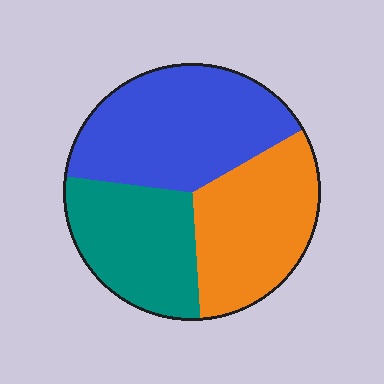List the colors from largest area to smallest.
From largest to smallest: blue, orange, teal.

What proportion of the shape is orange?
Orange takes up between a sixth and a third of the shape.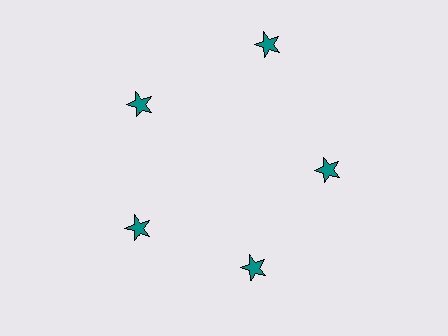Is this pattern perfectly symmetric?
No. The 5 teal stars are arranged in a ring, but one element near the 1 o'clock position is pushed outward from the center, breaking the 5-fold rotational symmetry.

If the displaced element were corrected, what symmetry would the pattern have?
It would have 5-fold rotational symmetry — the pattern would map onto itself every 72 degrees.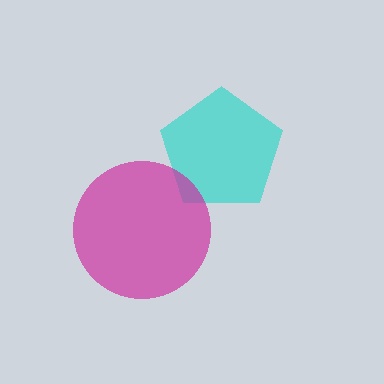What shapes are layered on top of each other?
The layered shapes are: a cyan pentagon, a magenta circle.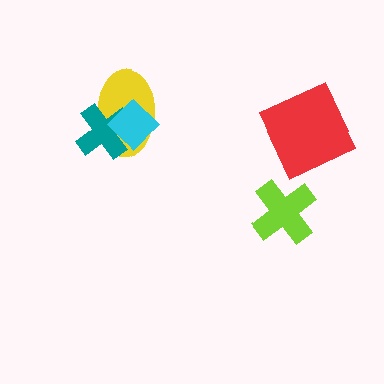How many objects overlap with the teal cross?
2 objects overlap with the teal cross.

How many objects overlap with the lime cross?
0 objects overlap with the lime cross.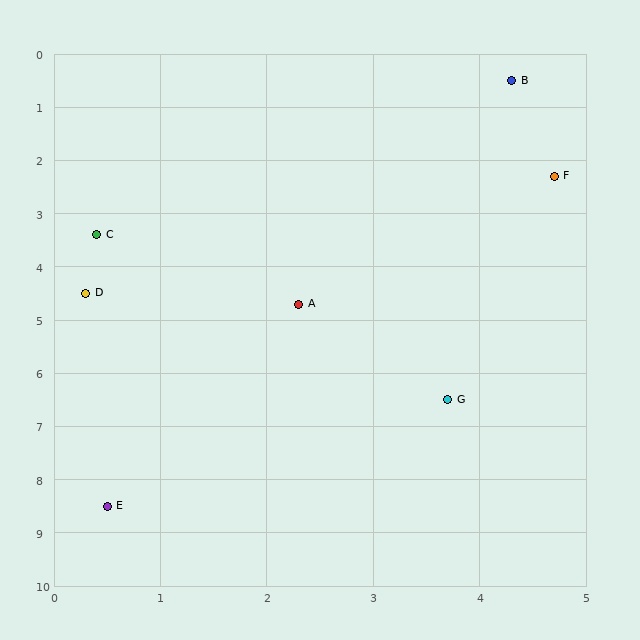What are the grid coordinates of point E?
Point E is at approximately (0.5, 8.5).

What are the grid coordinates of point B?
Point B is at approximately (4.3, 0.5).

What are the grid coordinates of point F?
Point F is at approximately (4.7, 2.3).